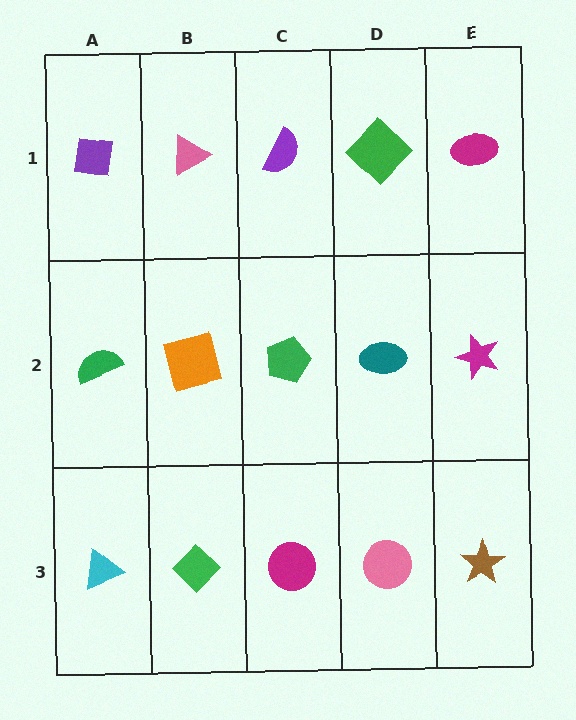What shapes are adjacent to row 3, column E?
A magenta star (row 2, column E), a pink circle (row 3, column D).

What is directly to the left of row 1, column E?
A green diamond.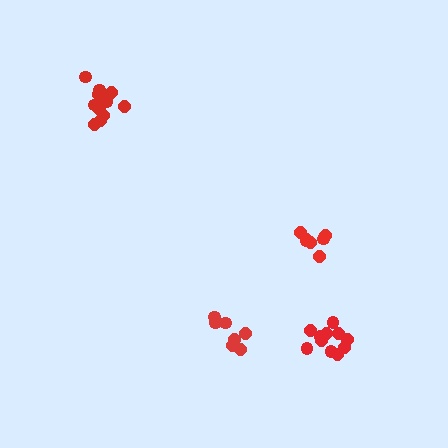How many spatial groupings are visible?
There are 4 spatial groupings.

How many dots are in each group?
Group 1: 7 dots, Group 2: 11 dots, Group 3: 12 dots, Group 4: 7 dots (37 total).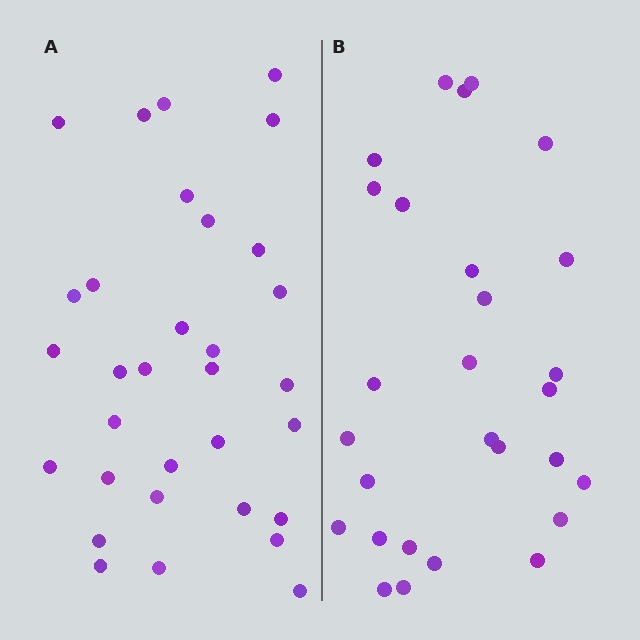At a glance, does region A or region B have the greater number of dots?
Region A (the left region) has more dots.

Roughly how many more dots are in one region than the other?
Region A has about 4 more dots than region B.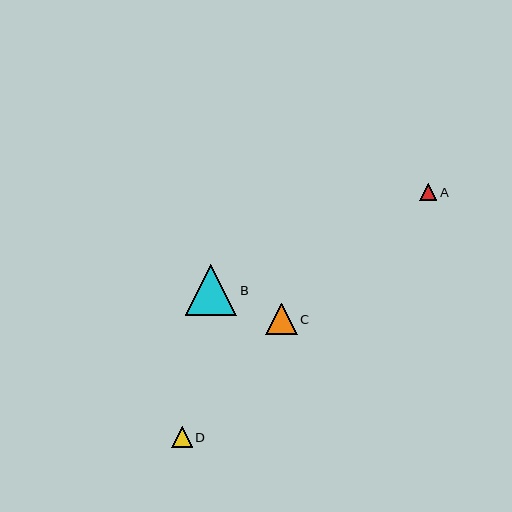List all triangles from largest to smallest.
From largest to smallest: B, C, D, A.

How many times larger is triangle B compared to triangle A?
Triangle B is approximately 3.0 times the size of triangle A.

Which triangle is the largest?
Triangle B is the largest with a size of approximately 51 pixels.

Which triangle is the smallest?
Triangle A is the smallest with a size of approximately 17 pixels.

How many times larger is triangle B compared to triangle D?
Triangle B is approximately 2.5 times the size of triangle D.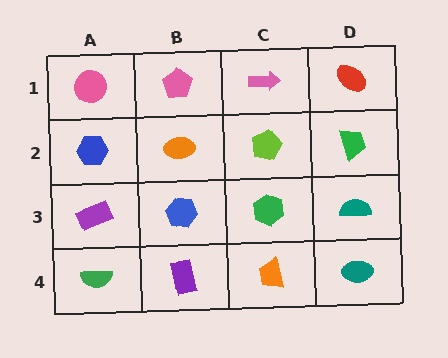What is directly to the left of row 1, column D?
A pink arrow.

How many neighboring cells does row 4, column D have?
2.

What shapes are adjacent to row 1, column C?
A lime pentagon (row 2, column C), a pink pentagon (row 1, column B), a red ellipse (row 1, column D).